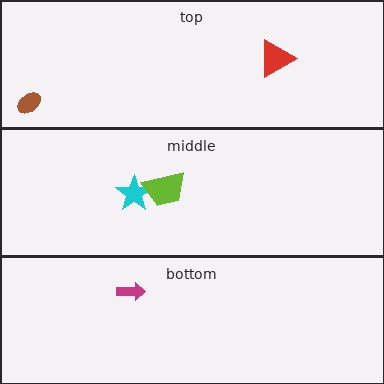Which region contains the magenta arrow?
The bottom region.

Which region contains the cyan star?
The middle region.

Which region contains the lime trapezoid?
The middle region.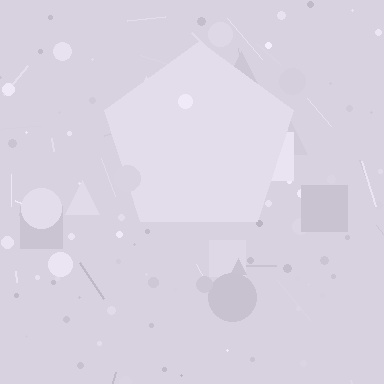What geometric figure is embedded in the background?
A pentagon is embedded in the background.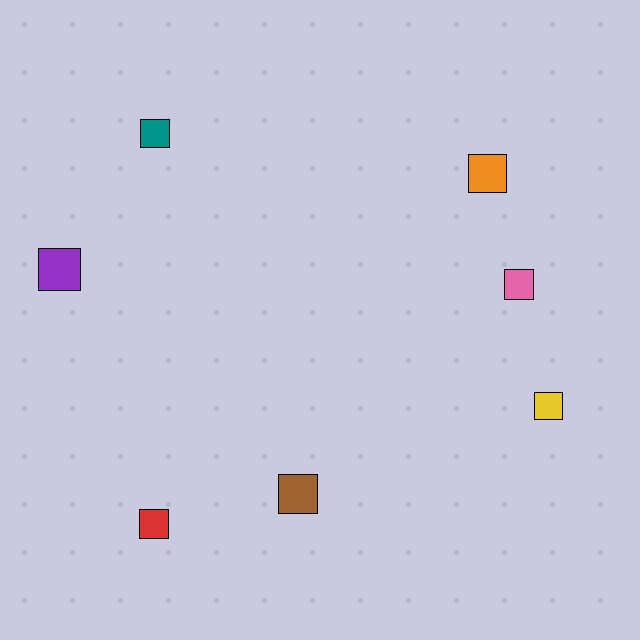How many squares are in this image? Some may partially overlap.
There are 7 squares.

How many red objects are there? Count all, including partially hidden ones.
There is 1 red object.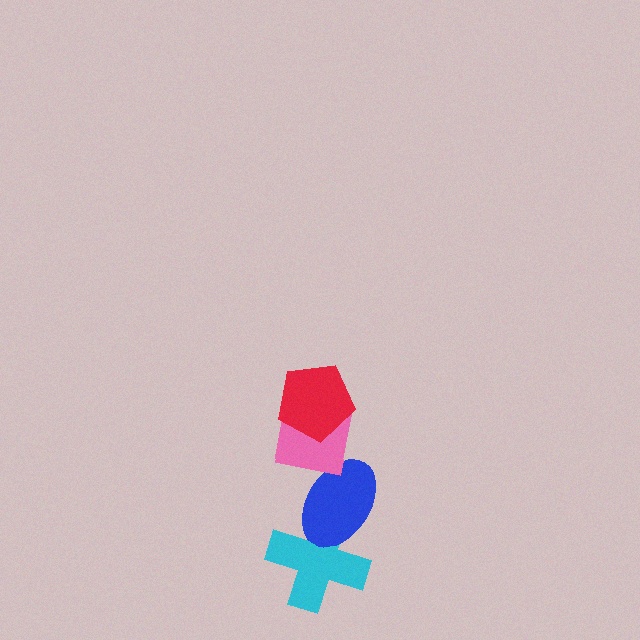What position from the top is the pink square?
The pink square is 2nd from the top.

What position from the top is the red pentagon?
The red pentagon is 1st from the top.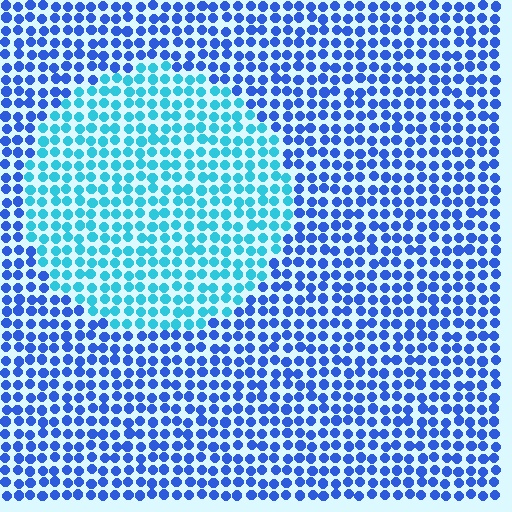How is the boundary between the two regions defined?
The boundary is defined purely by a slight shift in hue (about 38 degrees). Spacing, size, and orientation are identical on both sides.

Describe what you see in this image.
The image is filled with small blue elements in a uniform arrangement. A circle-shaped region is visible where the elements are tinted to a slightly different hue, forming a subtle color boundary.